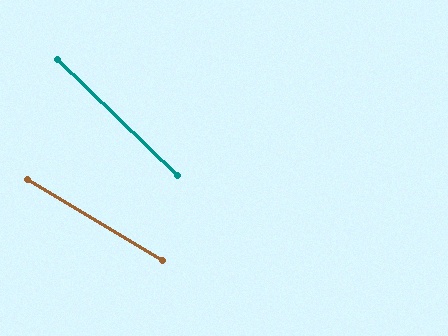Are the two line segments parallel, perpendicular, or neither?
Neither parallel nor perpendicular — they differ by about 13°.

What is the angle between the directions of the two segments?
Approximately 13 degrees.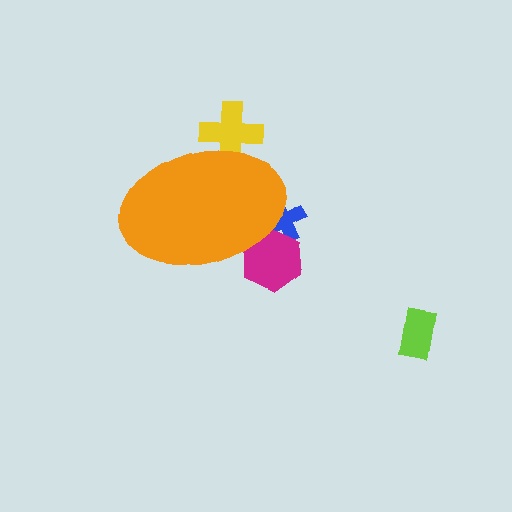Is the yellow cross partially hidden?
Yes, the yellow cross is partially hidden behind the orange ellipse.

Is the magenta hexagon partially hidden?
Yes, the magenta hexagon is partially hidden behind the orange ellipse.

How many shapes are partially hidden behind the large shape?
3 shapes are partially hidden.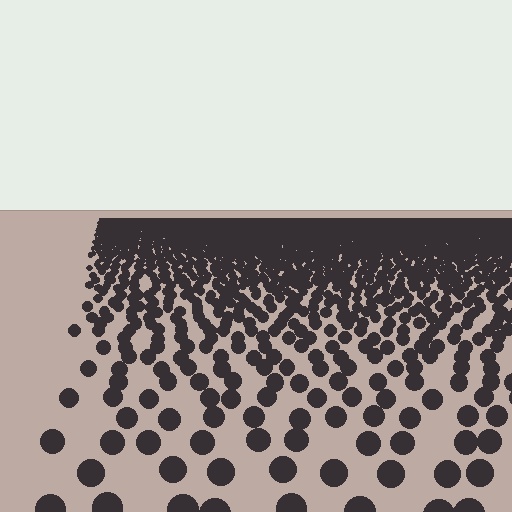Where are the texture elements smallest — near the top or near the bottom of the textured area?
Near the top.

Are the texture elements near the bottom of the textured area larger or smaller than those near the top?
Larger. Near the bottom, elements are closer to the viewer and appear at a bigger on-screen size.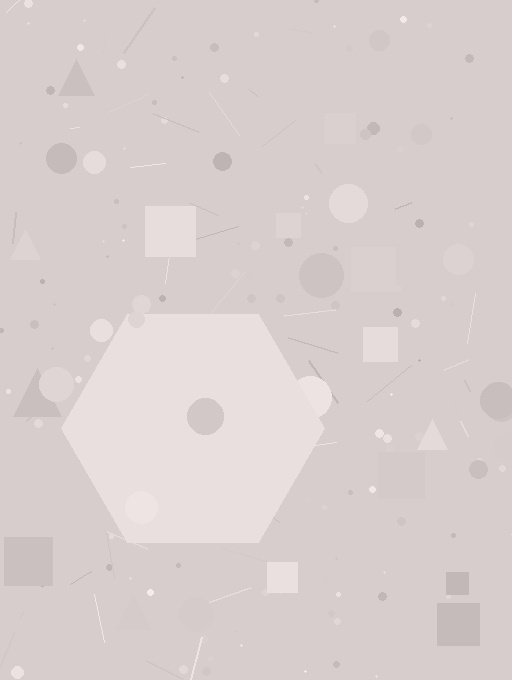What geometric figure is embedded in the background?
A hexagon is embedded in the background.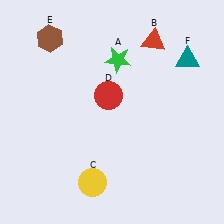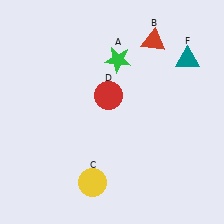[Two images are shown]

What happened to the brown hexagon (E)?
The brown hexagon (E) was removed in Image 2. It was in the top-left area of Image 1.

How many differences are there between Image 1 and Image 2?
There is 1 difference between the two images.